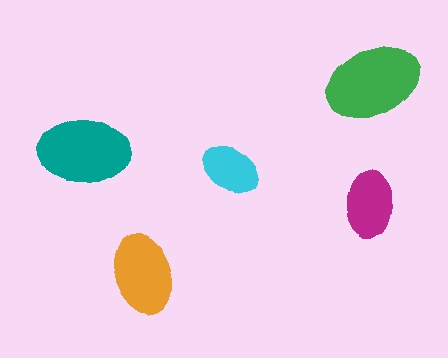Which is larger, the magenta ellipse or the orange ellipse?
The orange one.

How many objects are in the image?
There are 5 objects in the image.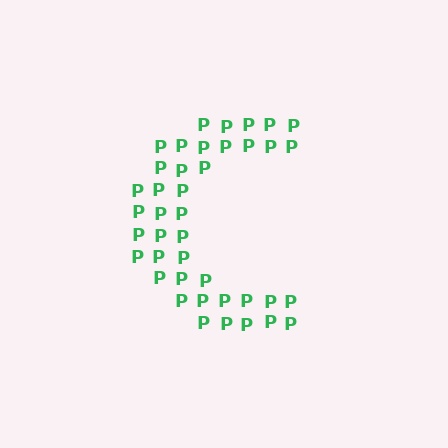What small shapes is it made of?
It is made of small letter P's.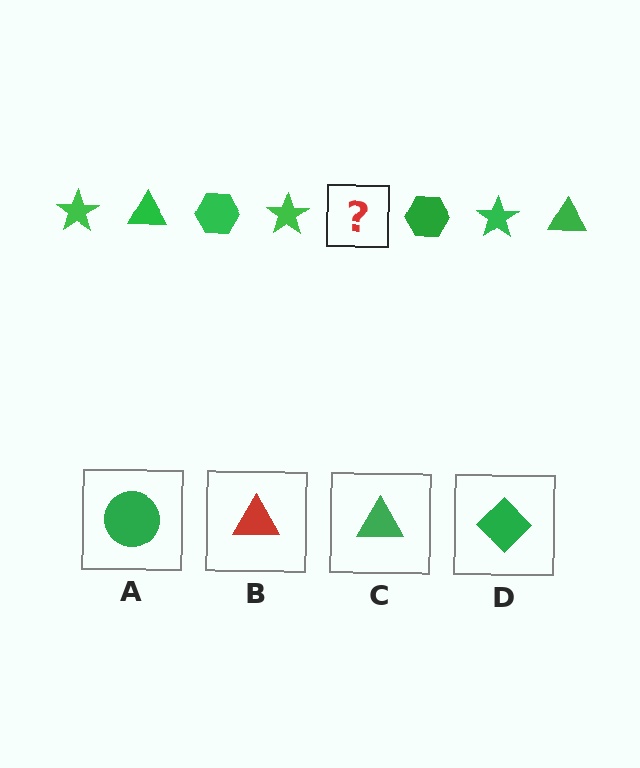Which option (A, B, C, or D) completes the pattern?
C.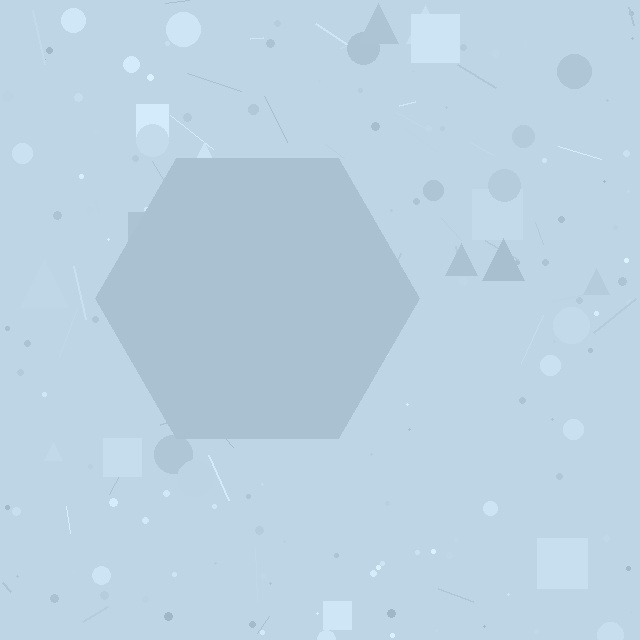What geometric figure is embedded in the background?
A hexagon is embedded in the background.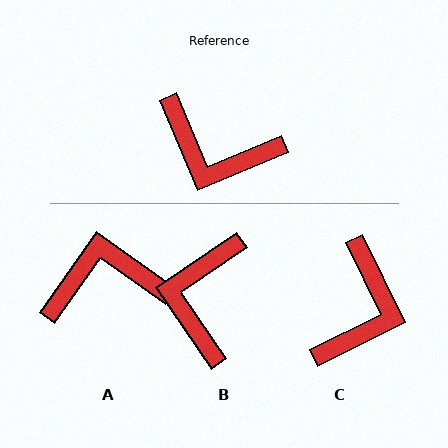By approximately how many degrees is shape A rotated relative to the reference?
Approximately 148 degrees clockwise.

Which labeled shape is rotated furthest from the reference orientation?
A, about 148 degrees away.